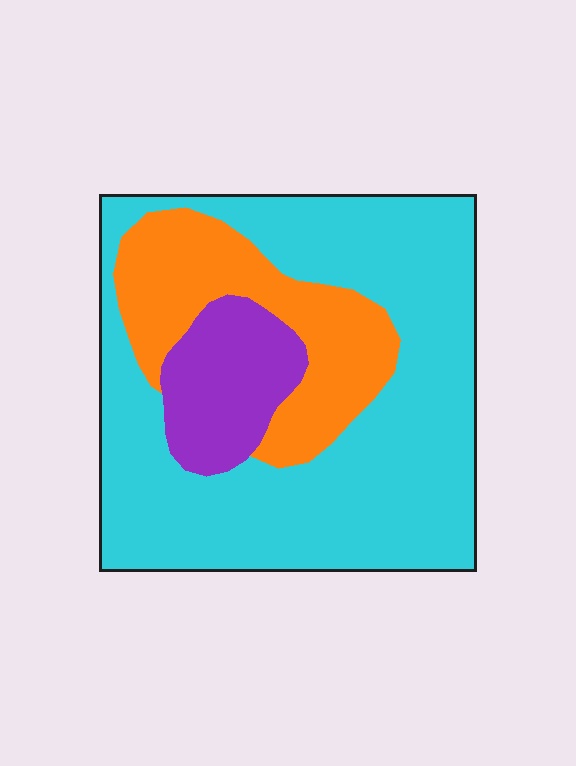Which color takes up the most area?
Cyan, at roughly 65%.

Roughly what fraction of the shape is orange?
Orange covers roughly 25% of the shape.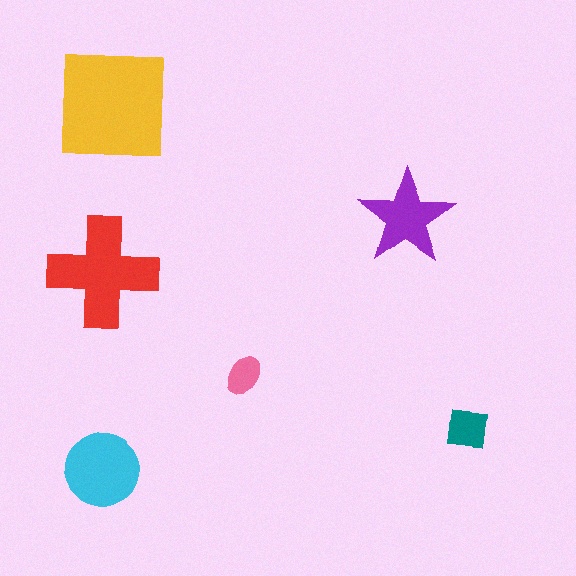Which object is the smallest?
The pink ellipse.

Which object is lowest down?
The cyan circle is bottommost.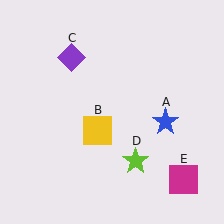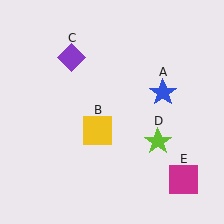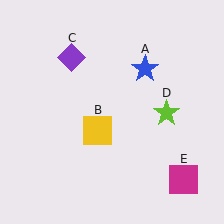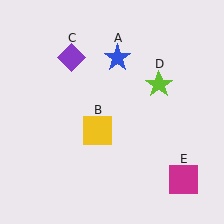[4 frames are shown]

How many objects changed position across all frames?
2 objects changed position: blue star (object A), lime star (object D).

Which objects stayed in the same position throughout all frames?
Yellow square (object B) and purple diamond (object C) and magenta square (object E) remained stationary.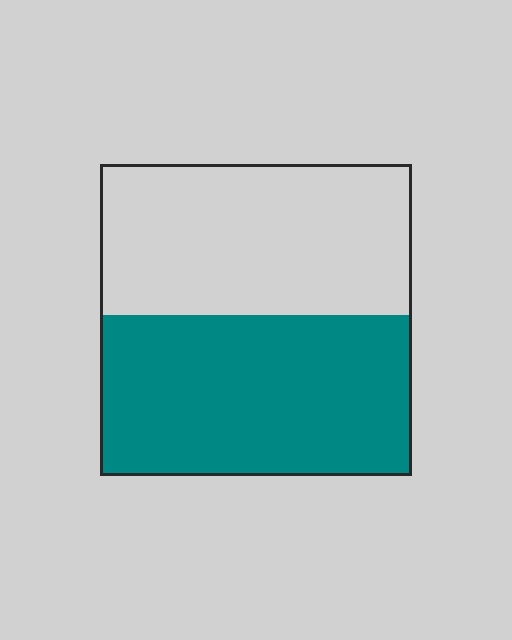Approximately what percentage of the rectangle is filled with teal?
Approximately 50%.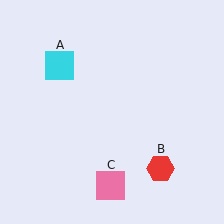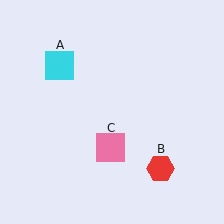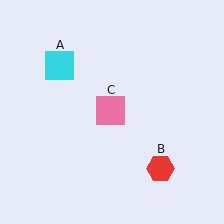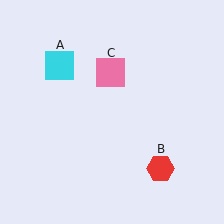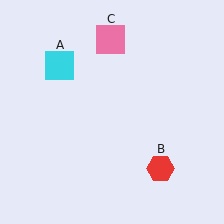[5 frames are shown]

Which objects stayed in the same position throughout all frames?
Cyan square (object A) and red hexagon (object B) remained stationary.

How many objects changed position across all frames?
1 object changed position: pink square (object C).